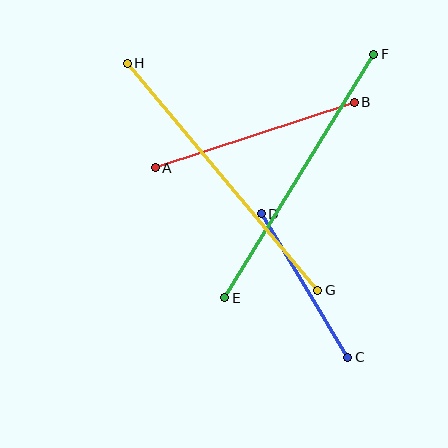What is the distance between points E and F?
The distance is approximately 286 pixels.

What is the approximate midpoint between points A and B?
The midpoint is at approximately (255, 135) pixels.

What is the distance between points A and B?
The distance is approximately 210 pixels.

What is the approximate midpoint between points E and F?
The midpoint is at approximately (299, 176) pixels.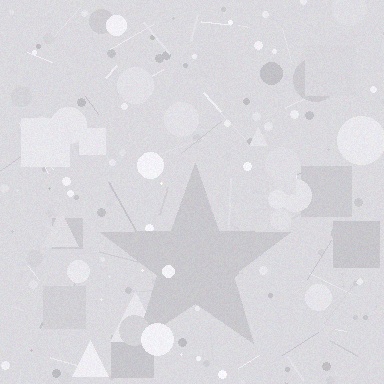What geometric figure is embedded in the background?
A star is embedded in the background.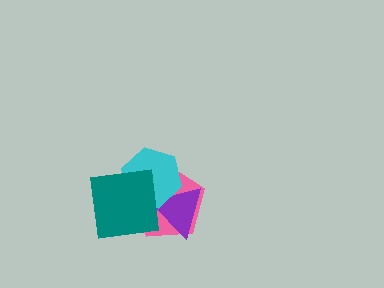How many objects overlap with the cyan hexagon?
3 objects overlap with the cyan hexagon.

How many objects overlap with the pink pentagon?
3 objects overlap with the pink pentagon.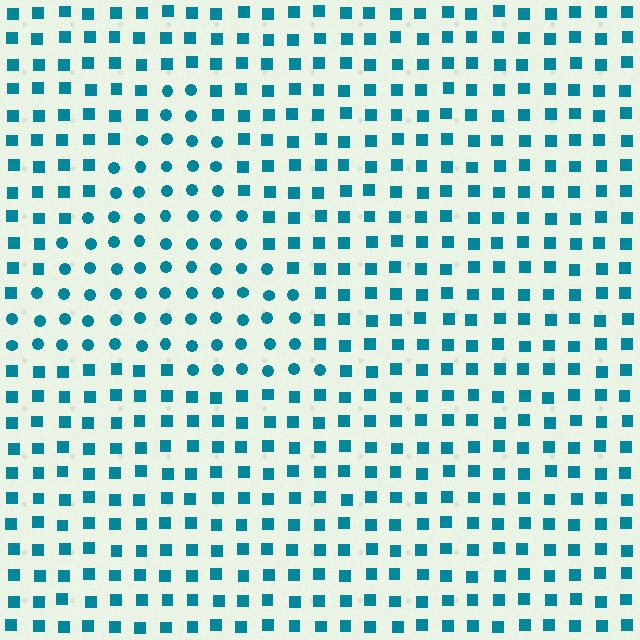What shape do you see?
I see a triangle.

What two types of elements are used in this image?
The image uses circles inside the triangle region and squares outside it.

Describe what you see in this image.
The image is filled with small teal elements arranged in a uniform grid. A triangle-shaped region contains circles, while the surrounding area contains squares. The boundary is defined purely by the change in element shape.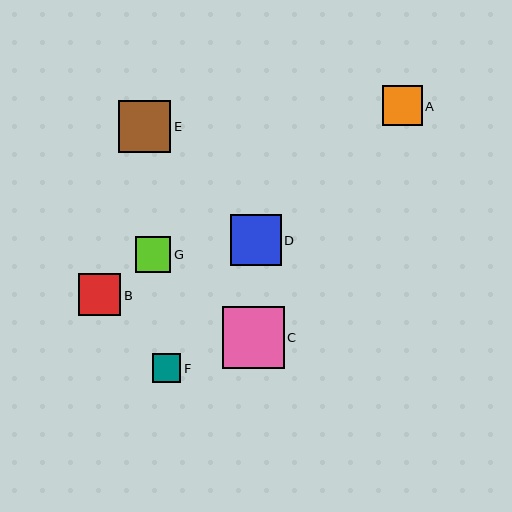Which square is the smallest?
Square F is the smallest with a size of approximately 28 pixels.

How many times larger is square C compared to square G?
Square C is approximately 1.8 times the size of square G.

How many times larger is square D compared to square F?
Square D is approximately 1.8 times the size of square F.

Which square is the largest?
Square C is the largest with a size of approximately 62 pixels.